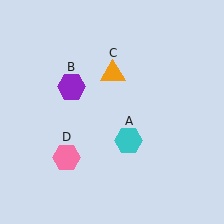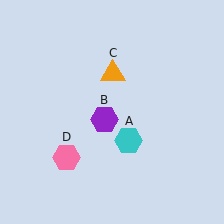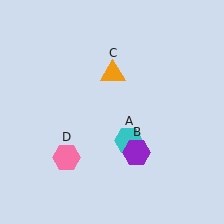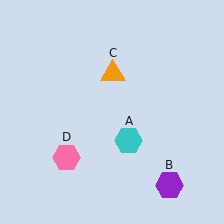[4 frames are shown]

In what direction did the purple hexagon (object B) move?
The purple hexagon (object B) moved down and to the right.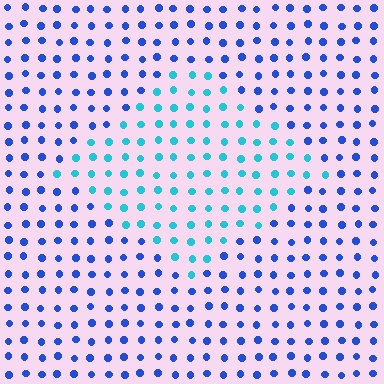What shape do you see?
I see a diamond.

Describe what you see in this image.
The image is filled with small blue elements in a uniform arrangement. A diamond-shaped region is visible where the elements are tinted to a slightly different hue, forming a subtle color boundary.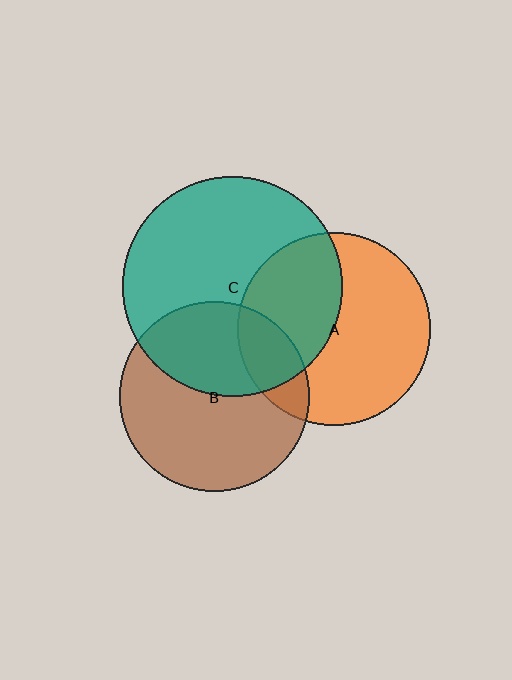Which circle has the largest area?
Circle C (teal).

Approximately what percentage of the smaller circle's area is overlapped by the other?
Approximately 40%.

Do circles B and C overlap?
Yes.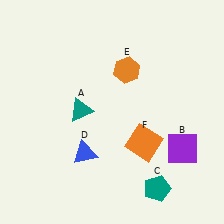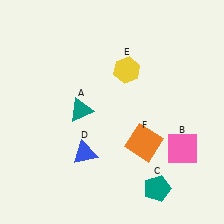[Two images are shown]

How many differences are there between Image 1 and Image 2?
There are 2 differences between the two images.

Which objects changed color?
B changed from purple to pink. E changed from orange to yellow.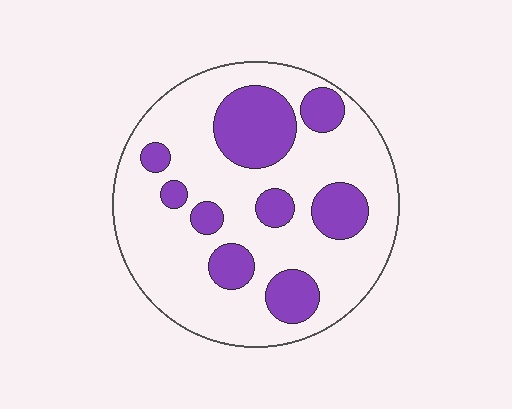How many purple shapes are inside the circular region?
9.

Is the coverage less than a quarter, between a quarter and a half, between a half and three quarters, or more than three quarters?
Between a quarter and a half.